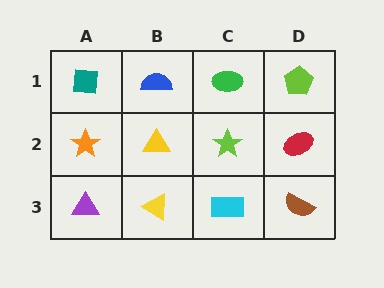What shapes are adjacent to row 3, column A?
An orange star (row 2, column A), a yellow triangle (row 3, column B).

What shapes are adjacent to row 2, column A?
A teal square (row 1, column A), a purple triangle (row 3, column A), a yellow triangle (row 2, column B).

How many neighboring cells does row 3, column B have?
3.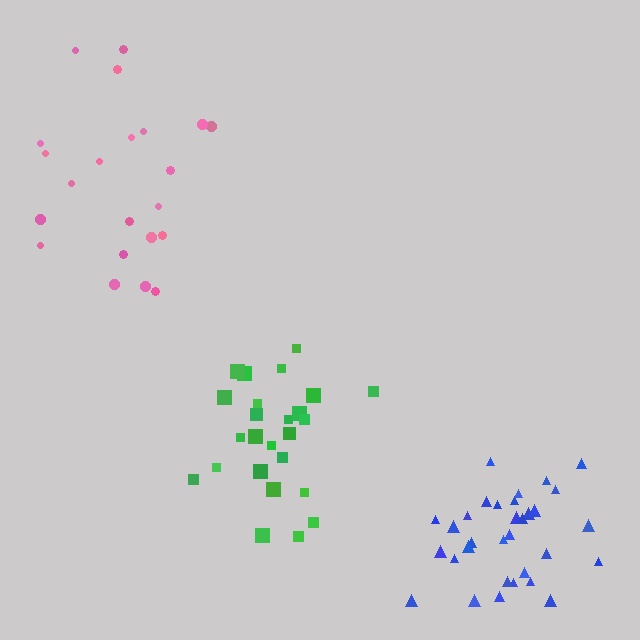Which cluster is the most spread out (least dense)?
Pink.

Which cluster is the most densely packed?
Green.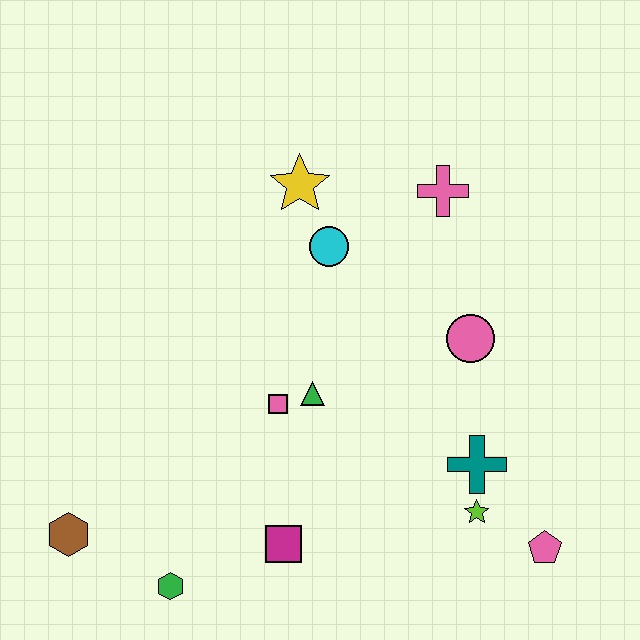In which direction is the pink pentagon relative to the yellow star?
The pink pentagon is below the yellow star.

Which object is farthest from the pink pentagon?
The brown hexagon is farthest from the pink pentagon.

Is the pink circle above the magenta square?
Yes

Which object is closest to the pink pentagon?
The lime star is closest to the pink pentagon.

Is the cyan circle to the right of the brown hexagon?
Yes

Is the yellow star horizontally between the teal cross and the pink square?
Yes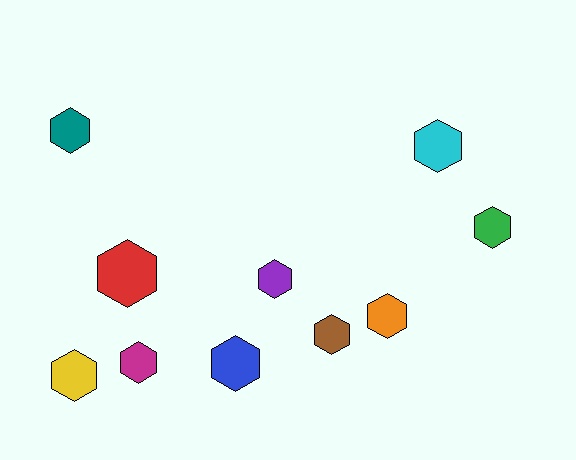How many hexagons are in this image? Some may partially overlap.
There are 10 hexagons.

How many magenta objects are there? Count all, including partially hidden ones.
There is 1 magenta object.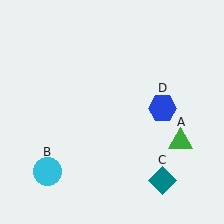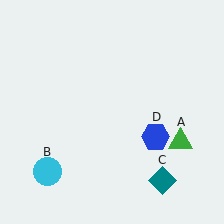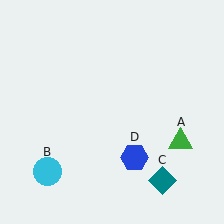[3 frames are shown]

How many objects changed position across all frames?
1 object changed position: blue hexagon (object D).